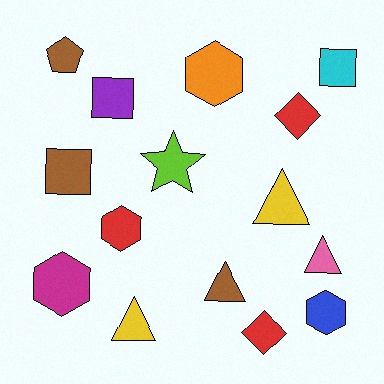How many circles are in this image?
There are no circles.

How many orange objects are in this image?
There is 1 orange object.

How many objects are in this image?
There are 15 objects.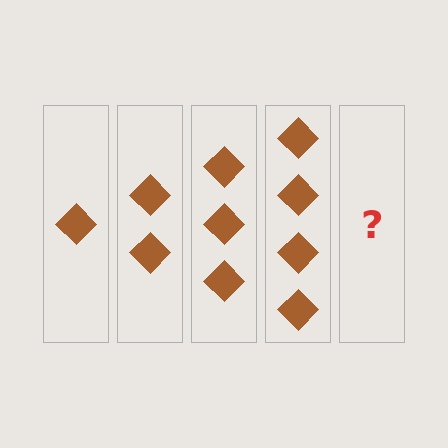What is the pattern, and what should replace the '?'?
The pattern is that each step adds one more diamond. The '?' should be 5 diamonds.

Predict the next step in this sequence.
The next step is 5 diamonds.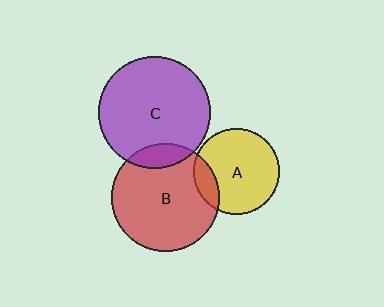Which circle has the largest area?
Circle C (purple).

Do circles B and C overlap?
Yes.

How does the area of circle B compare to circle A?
Approximately 1.6 times.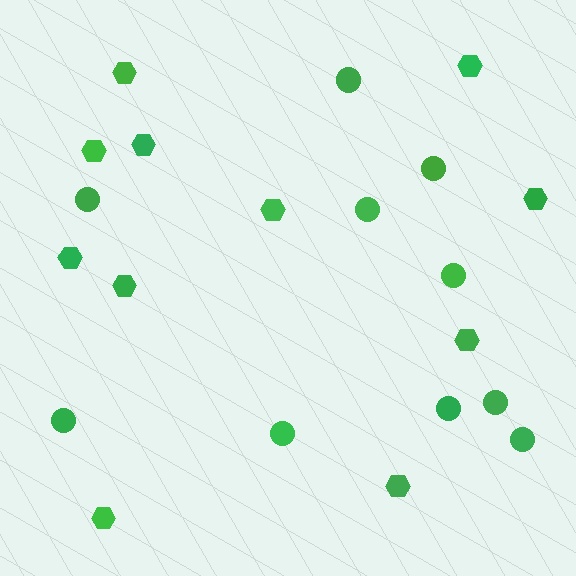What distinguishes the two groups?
There are 2 groups: one group of hexagons (11) and one group of circles (10).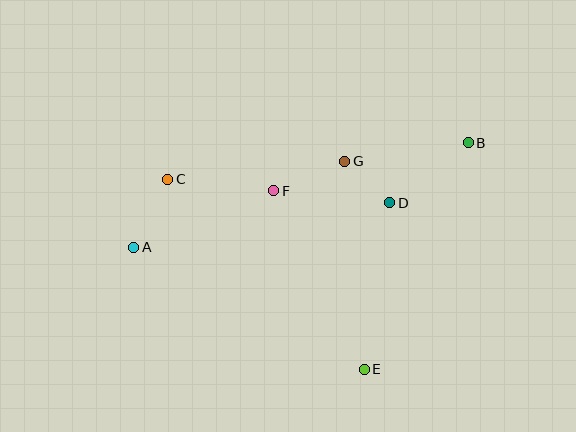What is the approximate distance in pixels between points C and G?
The distance between C and G is approximately 178 pixels.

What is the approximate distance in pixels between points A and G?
The distance between A and G is approximately 228 pixels.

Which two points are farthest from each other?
Points A and B are farthest from each other.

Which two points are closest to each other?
Points D and G are closest to each other.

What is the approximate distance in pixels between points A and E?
The distance between A and E is approximately 261 pixels.